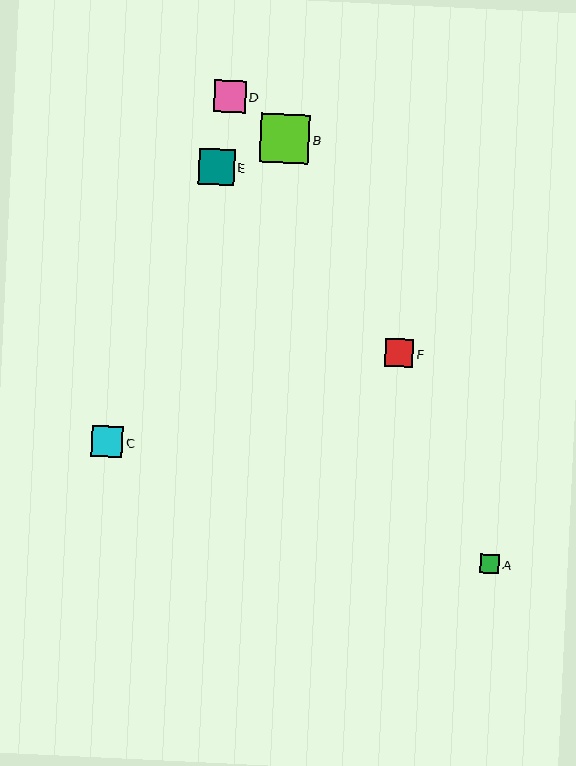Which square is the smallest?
Square A is the smallest with a size of approximately 19 pixels.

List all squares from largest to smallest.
From largest to smallest: B, E, D, C, F, A.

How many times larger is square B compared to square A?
Square B is approximately 2.6 times the size of square A.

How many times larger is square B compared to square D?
Square B is approximately 1.5 times the size of square D.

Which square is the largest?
Square B is the largest with a size of approximately 49 pixels.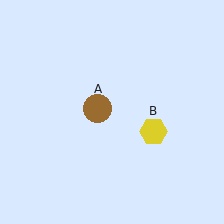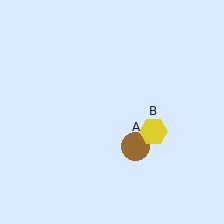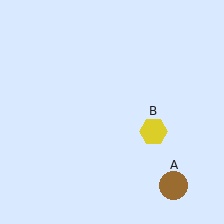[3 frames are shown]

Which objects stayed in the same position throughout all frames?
Yellow hexagon (object B) remained stationary.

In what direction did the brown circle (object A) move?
The brown circle (object A) moved down and to the right.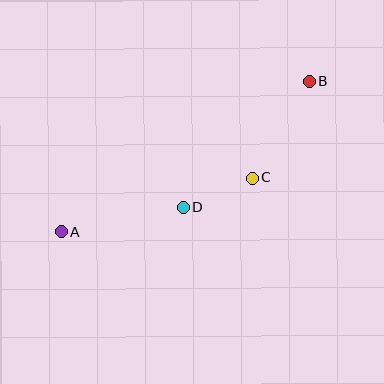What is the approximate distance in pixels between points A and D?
The distance between A and D is approximately 125 pixels.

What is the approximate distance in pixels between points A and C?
The distance between A and C is approximately 198 pixels.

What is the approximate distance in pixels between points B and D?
The distance between B and D is approximately 178 pixels.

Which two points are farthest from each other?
Points A and B are farthest from each other.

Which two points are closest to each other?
Points C and D are closest to each other.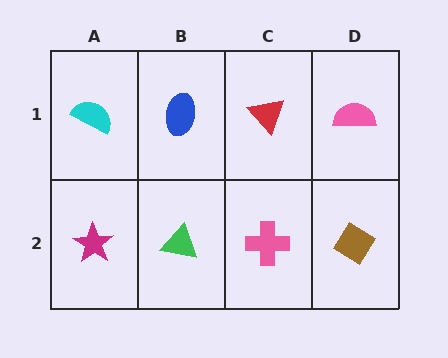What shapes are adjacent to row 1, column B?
A green triangle (row 2, column B), a cyan semicircle (row 1, column A), a red triangle (row 1, column C).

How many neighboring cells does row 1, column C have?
3.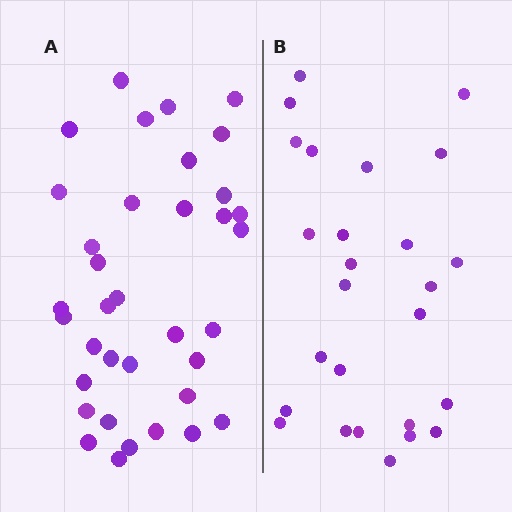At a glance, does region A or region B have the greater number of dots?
Region A (the left region) has more dots.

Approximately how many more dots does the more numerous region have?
Region A has roughly 10 or so more dots than region B.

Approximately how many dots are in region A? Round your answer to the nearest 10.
About 40 dots. (The exact count is 36, which rounds to 40.)